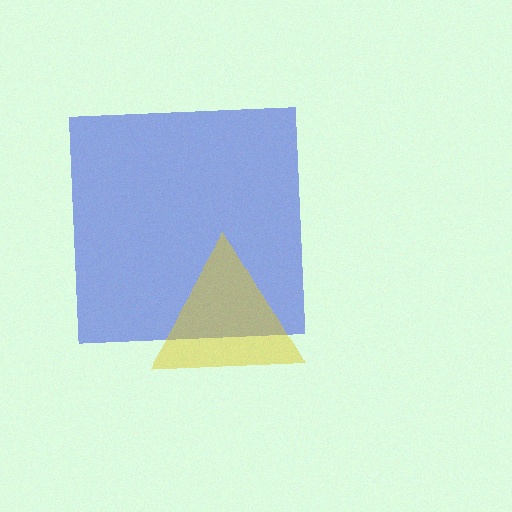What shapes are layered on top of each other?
The layered shapes are: a blue square, a yellow triangle.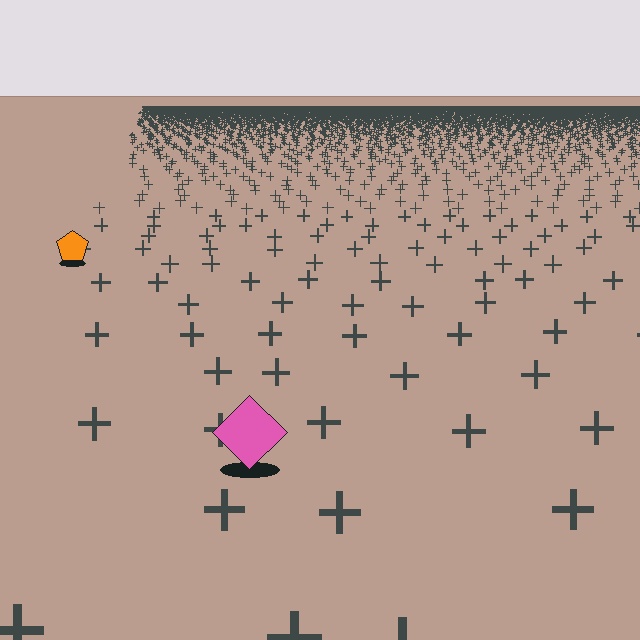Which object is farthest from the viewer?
The orange pentagon is farthest from the viewer. It appears smaller and the ground texture around it is denser.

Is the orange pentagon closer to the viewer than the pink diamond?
No. The pink diamond is closer — you can tell from the texture gradient: the ground texture is coarser near it.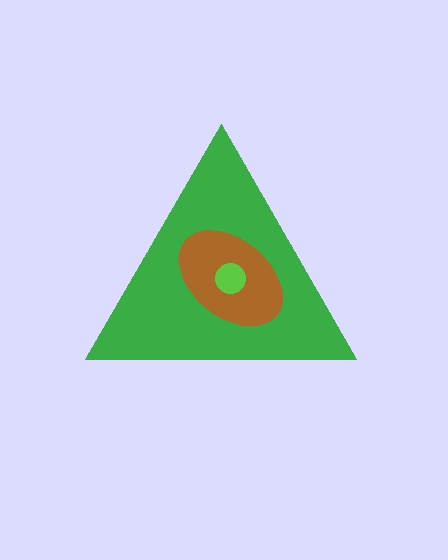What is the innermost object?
The lime circle.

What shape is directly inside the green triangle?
The brown ellipse.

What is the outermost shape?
The green triangle.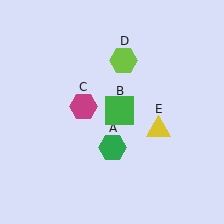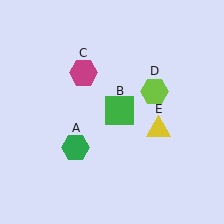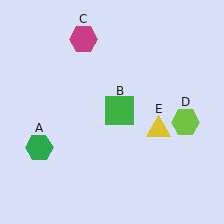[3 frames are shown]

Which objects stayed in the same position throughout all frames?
Green square (object B) and yellow triangle (object E) remained stationary.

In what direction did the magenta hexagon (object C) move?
The magenta hexagon (object C) moved up.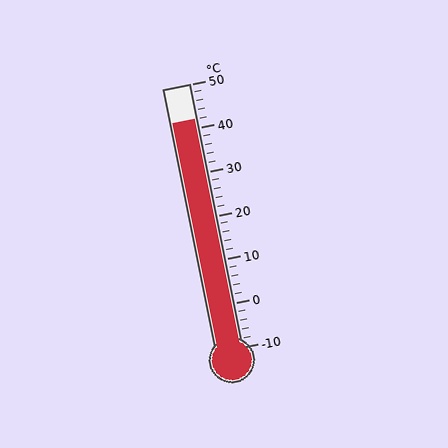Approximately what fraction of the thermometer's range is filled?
The thermometer is filled to approximately 85% of its range.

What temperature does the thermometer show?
The thermometer shows approximately 42°C.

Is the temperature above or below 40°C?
The temperature is above 40°C.